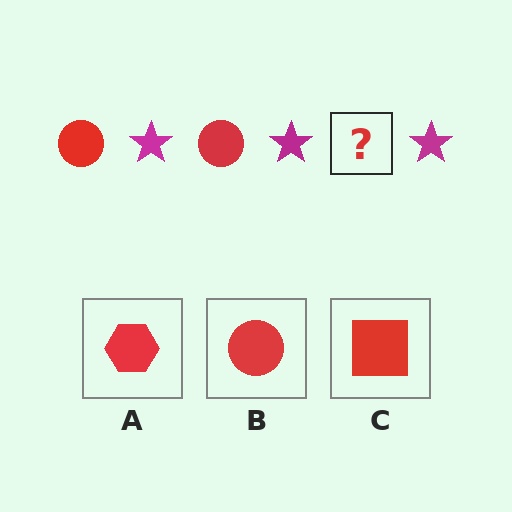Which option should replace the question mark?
Option B.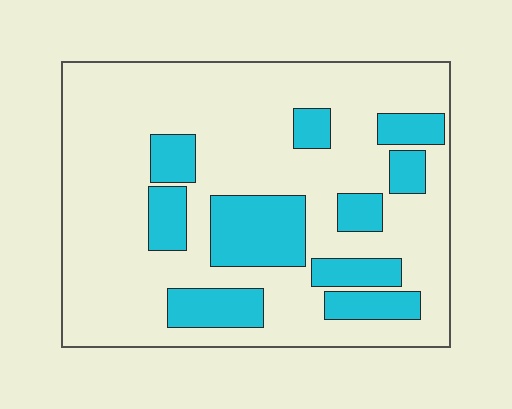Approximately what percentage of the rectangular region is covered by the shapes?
Approximately 25%.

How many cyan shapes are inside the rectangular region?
10.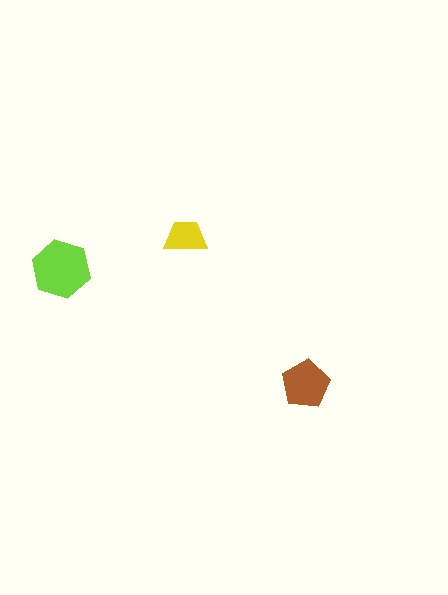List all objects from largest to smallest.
The lime hexagon, the brown pentagon, the yellow trapezoid.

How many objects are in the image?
There are 3 objects in the image.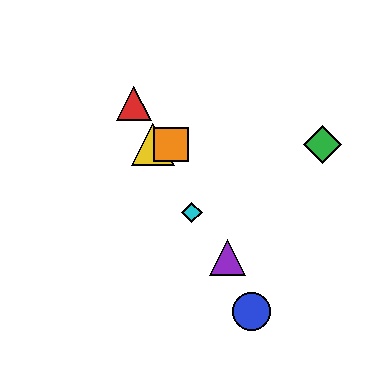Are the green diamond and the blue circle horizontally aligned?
No, the green diamond is at y≈145 and the blue circle is at y≈312.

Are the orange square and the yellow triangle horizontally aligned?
Yes, both are at y≈145.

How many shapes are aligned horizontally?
3 shapes (the green diamond, the yellow triangle, the orange square) are aligned horizontally.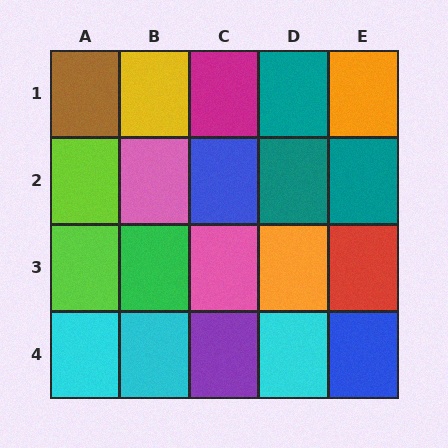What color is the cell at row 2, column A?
Lime.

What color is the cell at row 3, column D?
Orange.